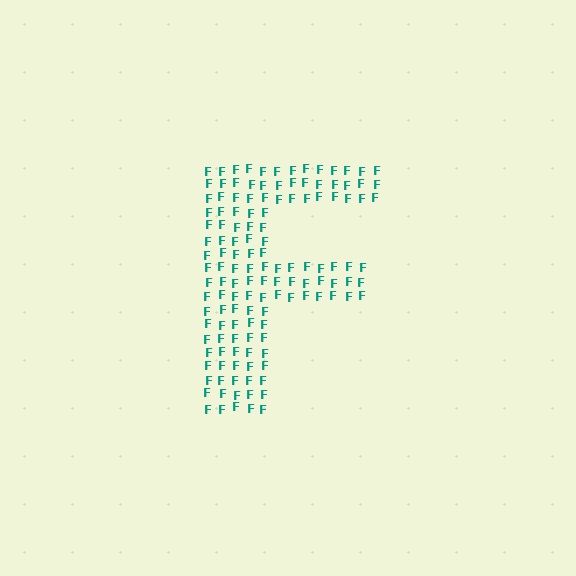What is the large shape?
The large shape is the letter F.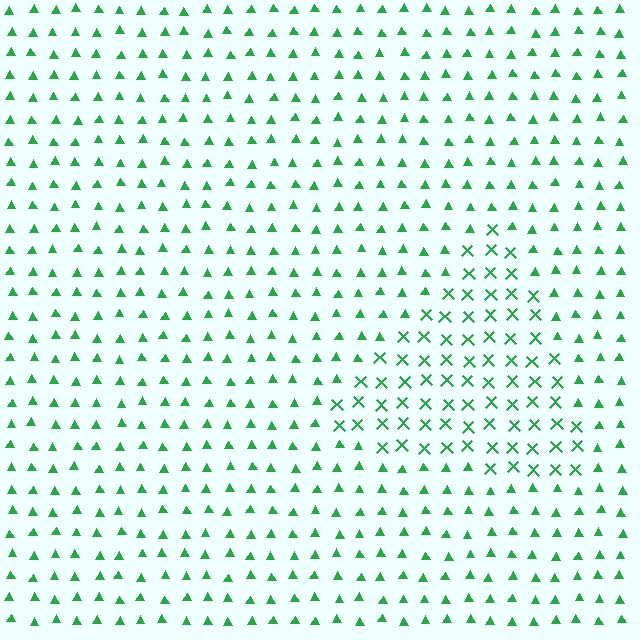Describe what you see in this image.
The image is filled with small green elements arranged in a uniform grid. A triangle-shaped region contains X marks, while the surrounding area contains triangles. The boundary is defined purely by the change in element shape.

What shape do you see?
I see a triangle.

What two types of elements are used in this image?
The image uses X marks inside the triangle region and triangles outside it.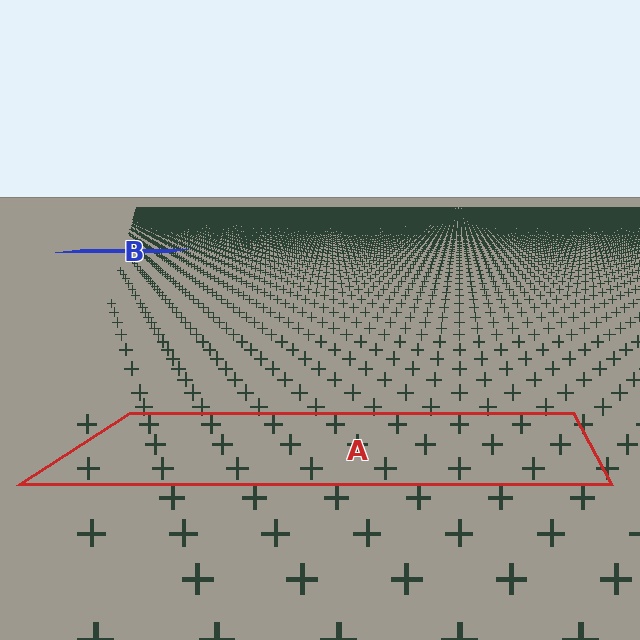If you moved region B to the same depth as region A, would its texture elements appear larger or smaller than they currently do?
They would appear larger. At a closer depth, the same texture elements are projected at a bigger on-screen size.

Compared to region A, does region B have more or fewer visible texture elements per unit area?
Region B has more texture elements per unit area — they are packed more densely because it is farther away.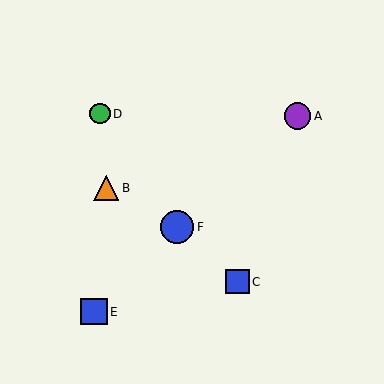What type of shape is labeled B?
Shape B is an orange triangle.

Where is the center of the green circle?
The center of the green circle is at (100, 114).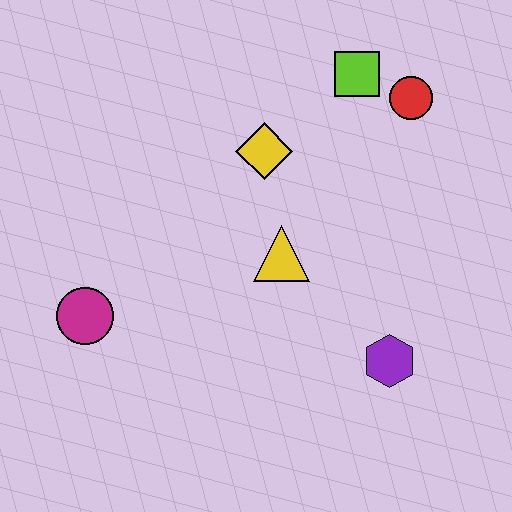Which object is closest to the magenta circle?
The yellow triangle is closest to the magenta circle.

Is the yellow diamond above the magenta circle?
Yes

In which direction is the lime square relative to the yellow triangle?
The lime square is above the yellow triangle.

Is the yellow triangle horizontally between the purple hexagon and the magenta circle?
Yes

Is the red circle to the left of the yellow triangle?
No